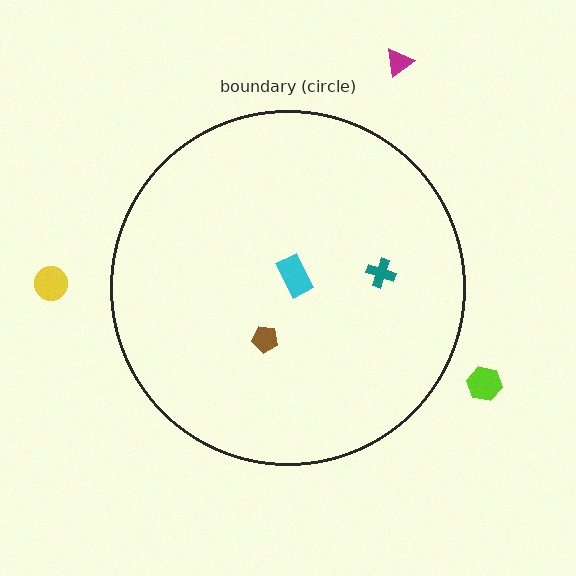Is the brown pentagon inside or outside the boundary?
Inside.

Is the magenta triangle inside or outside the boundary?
Outside.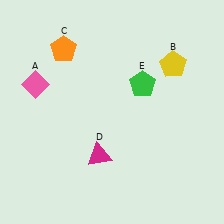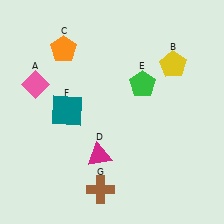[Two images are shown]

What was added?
A teal square (F), a brown cross (G) were added in Image 2.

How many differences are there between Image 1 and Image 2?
There are 2 differences between the two images.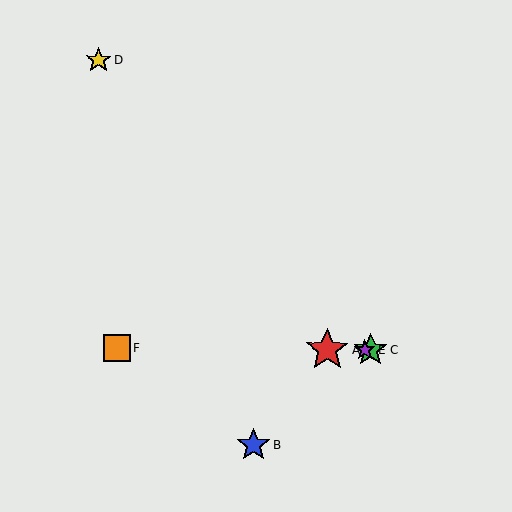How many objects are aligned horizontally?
4 objects (A, C, E, F) are aligned horizontally.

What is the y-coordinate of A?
Object A is at y≈350.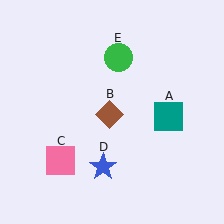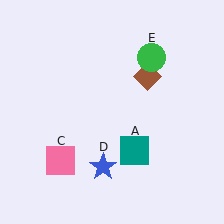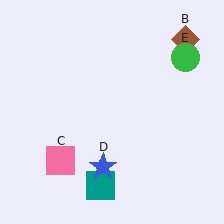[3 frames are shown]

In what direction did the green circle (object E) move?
The green circle (object E) moved right.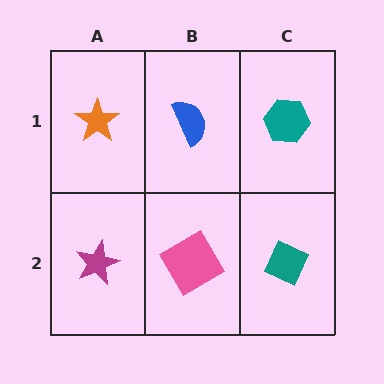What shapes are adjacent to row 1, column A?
A magenta star (row 2, column A), a blue semicircle (row 1, column B).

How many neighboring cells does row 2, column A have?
2.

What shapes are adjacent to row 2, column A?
An orange star (row 1, column A), a pink diamond (row 2, column B).